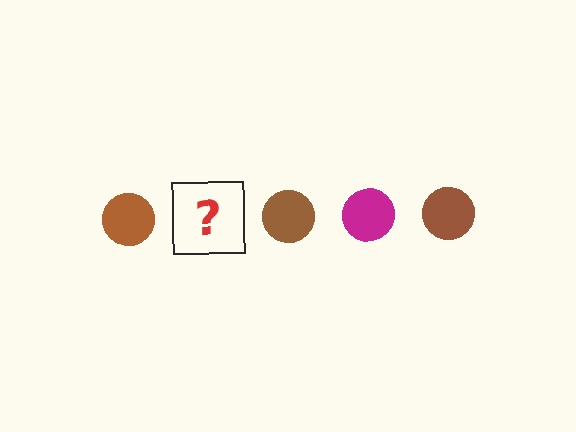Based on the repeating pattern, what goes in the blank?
The blank should be a magenta circle.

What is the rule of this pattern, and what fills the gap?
The rule is that the pattern cycles through brown, magenta circles. The gap should be filled with a magenta circle.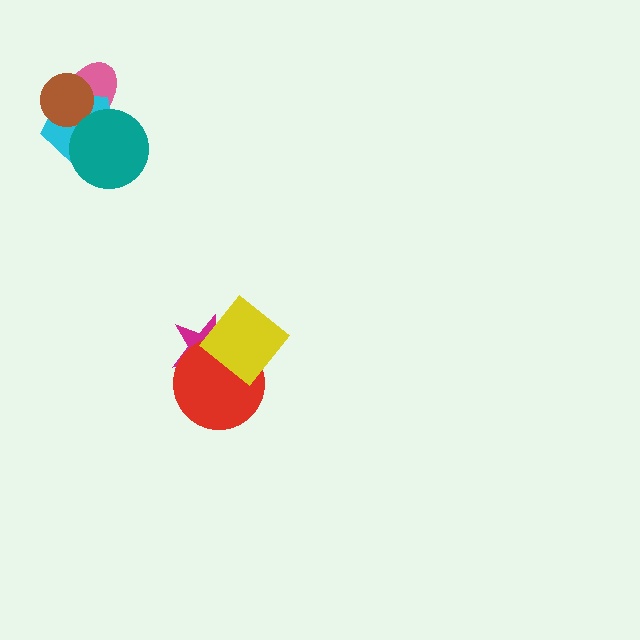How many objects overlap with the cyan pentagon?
3 objects overlap with the cyan pentagon.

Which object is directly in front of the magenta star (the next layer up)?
The red circle is directly in front of the magenta star.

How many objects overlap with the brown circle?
2 objects overlap with the brown circle.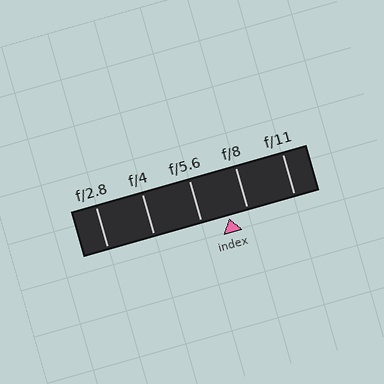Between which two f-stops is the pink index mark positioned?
The index mark is between f/5.6 and f/8.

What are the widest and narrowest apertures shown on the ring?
The widest aperture shown is f/2.8 and the narrowest is f/11.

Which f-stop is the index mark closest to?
The index mark is closest to f/8.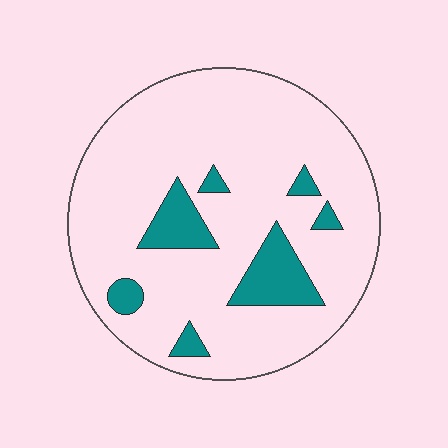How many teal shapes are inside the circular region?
7.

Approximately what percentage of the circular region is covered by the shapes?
Approximately 15%.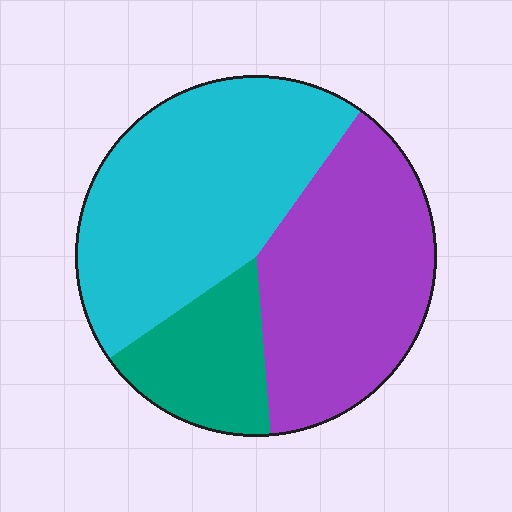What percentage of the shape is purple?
Purple takes up between a third and a half of the shape.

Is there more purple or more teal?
Purple.